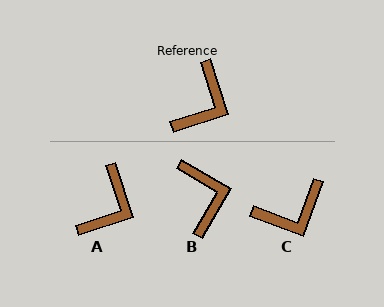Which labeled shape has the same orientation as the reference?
A.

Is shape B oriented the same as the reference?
No, it is off by about 41 degrees.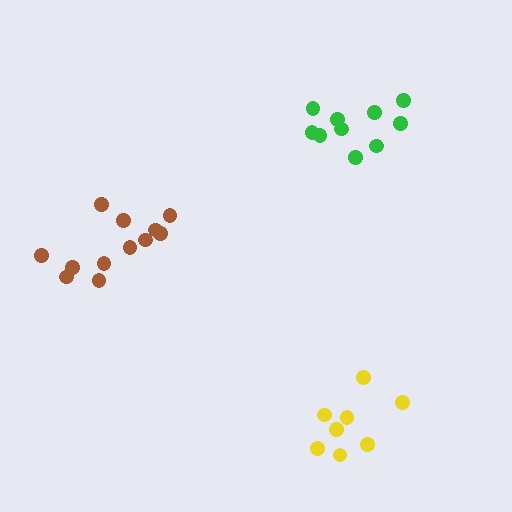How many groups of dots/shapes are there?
There are 3 groups.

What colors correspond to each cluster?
The clusters are colored: brown, green, yellow.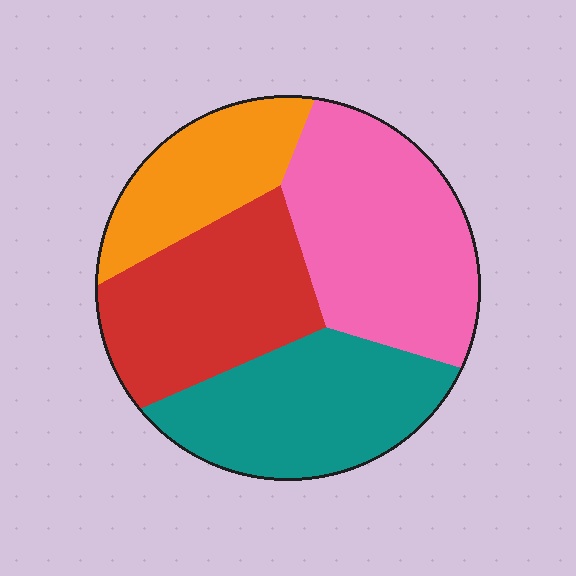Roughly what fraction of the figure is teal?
Teal takes up about one quarter (1/4) of the figure.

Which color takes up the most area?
Pink, at roughly 30%.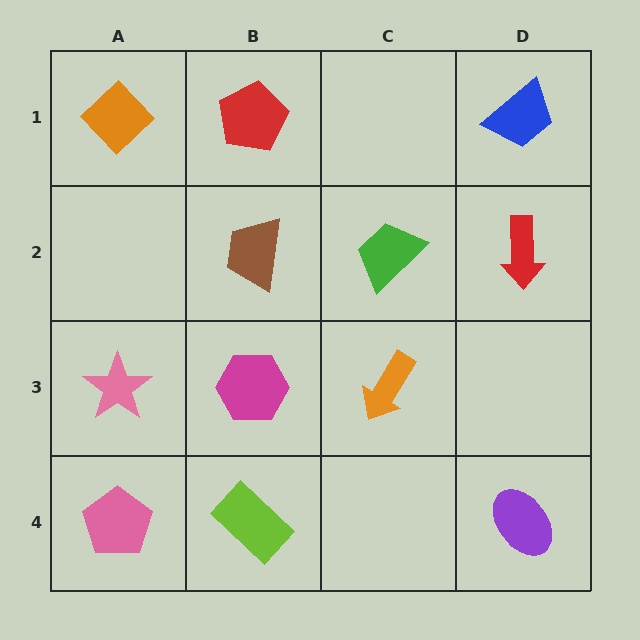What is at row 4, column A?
A pink pentagon.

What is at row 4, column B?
A lime rectangle.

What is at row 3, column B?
A magenta hexagon.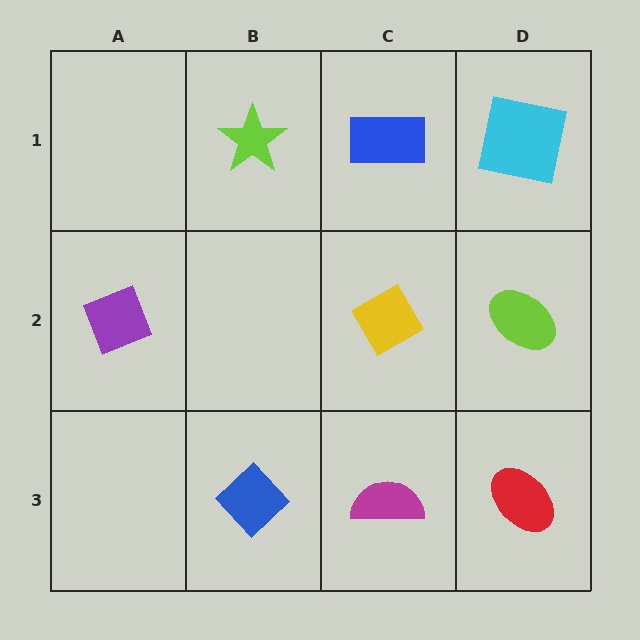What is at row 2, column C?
A yellow diamond.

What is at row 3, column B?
A blue diamond.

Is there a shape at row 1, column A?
No, that cell is empty.